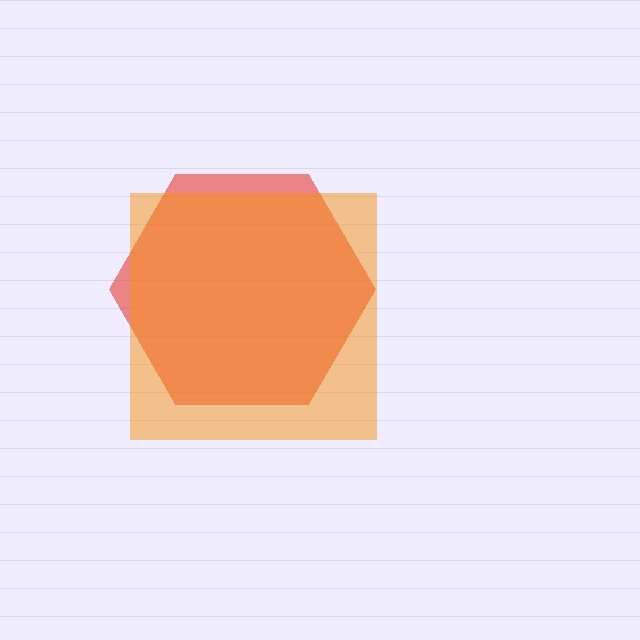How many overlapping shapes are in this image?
There are 2 overlapping shapes in the image.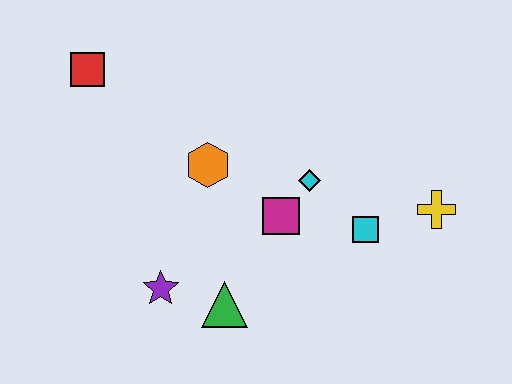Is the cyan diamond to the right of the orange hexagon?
Yes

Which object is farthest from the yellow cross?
The red square is farthest from the yellow cross.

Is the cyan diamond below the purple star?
No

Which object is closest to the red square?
The orange hexagon is closest to the red square.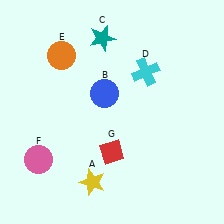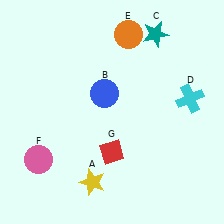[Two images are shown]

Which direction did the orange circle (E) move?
The orange circle (E) moved right.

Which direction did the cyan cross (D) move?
The cyan cross (D) moved right.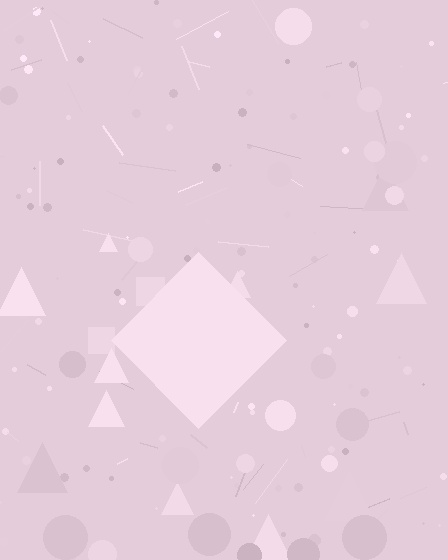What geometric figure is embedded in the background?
A diamond is embedded in the background.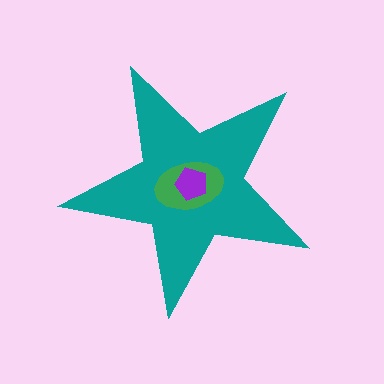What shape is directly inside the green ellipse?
The purple pentagon.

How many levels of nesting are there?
3.